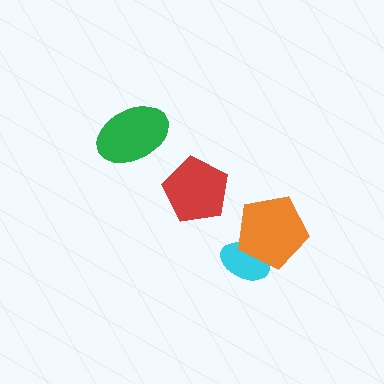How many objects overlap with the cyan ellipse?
1 object overlaps with the cyan ellipse.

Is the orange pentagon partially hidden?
No, no other shape covers it.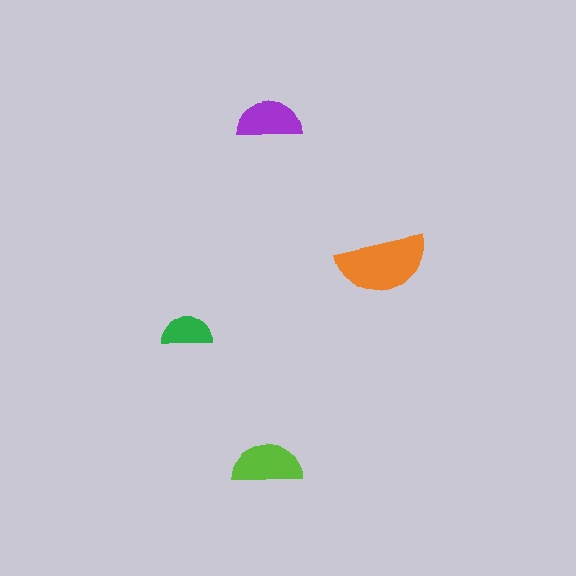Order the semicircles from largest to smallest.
the orange one, the lime one, the purple one, the green one.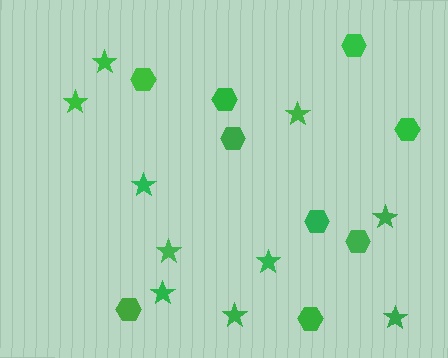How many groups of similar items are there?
There are 2 groups: one group of hexagons (9) and one group of stars (10).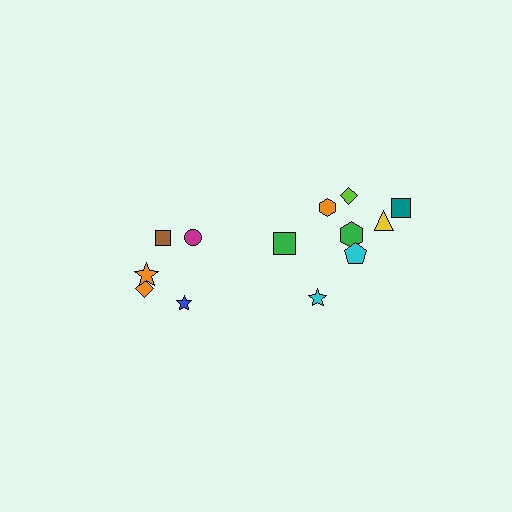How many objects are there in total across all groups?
There are 13 objects.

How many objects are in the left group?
There are 5 objects.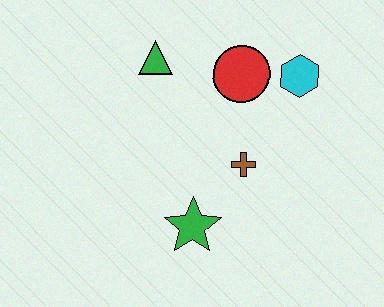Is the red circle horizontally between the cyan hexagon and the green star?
Yes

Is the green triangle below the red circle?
No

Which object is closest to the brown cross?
The green star is closest to the brown cross.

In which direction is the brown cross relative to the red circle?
The brown cross is below the red circle.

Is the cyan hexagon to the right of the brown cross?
Yes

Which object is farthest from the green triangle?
The green star is farthest from the green triangle.